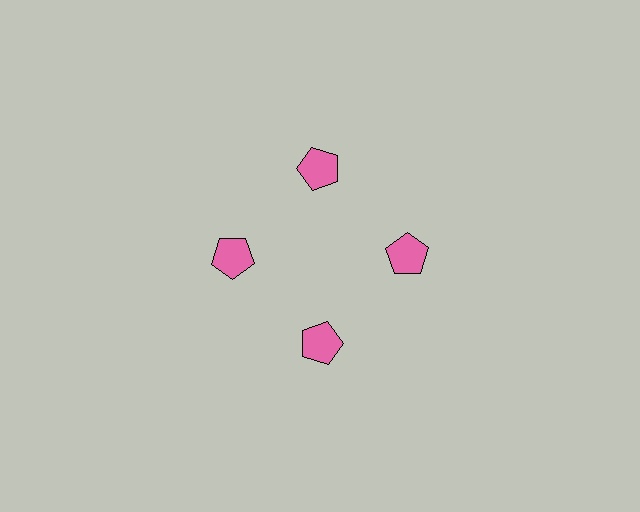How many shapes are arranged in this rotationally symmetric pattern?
There are 4 shapes, arranged in 4 groups of 1.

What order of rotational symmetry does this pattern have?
This pattern has 4-fold rotational symmetry.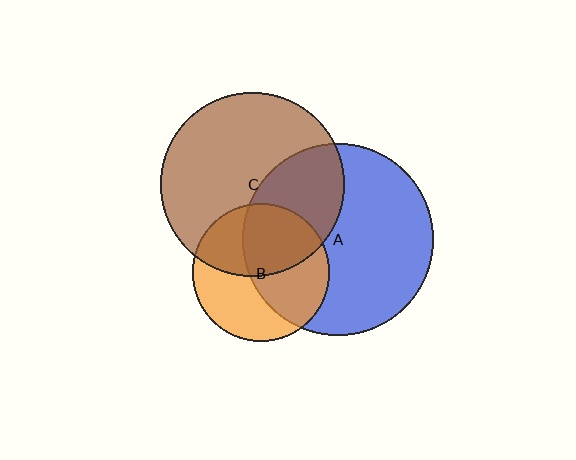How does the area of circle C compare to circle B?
Approximately 1.8 times.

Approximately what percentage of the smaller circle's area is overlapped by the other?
Approximately 45%.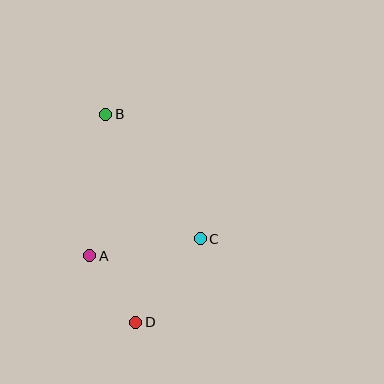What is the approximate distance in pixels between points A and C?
The distance between A and C is approximately 112 pixels.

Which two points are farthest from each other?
Points B and D are farthest from each other.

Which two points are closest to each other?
Points A and D are closest to each other.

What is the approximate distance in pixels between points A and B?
The distance between A and B is approximately 142 pixels.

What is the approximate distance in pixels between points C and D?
The distance between C and D is approximately 105 pixels.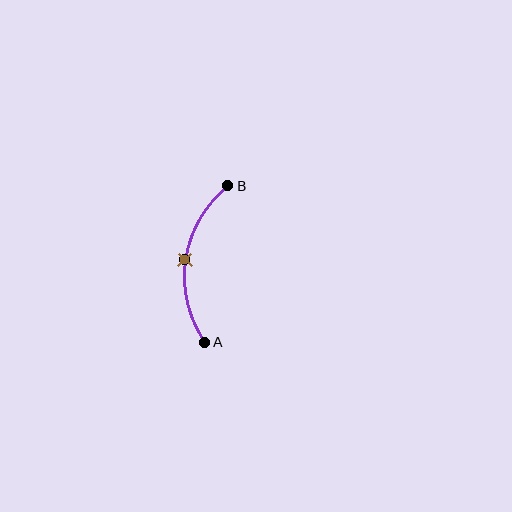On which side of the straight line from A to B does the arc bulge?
The arc bulges to the left of the straight line connecting A and B.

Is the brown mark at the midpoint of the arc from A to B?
Yes. The brown mark lies on the arc at equal arc-length from both A and B — it is the arc midpoint.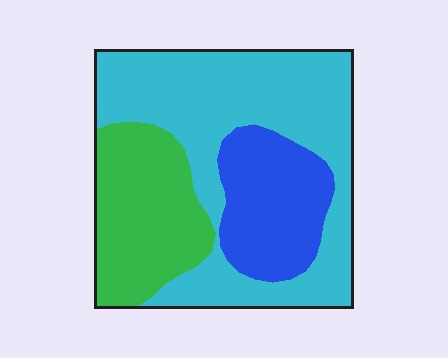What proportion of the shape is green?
Green covers around 25% of the shape.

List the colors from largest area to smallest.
From largest to smallest: cyan, green, blue.